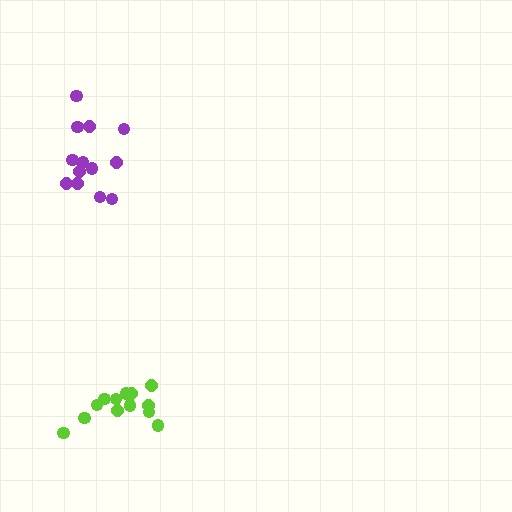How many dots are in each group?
Group 1: 13 dots, Group 2: 13 dots (26 total).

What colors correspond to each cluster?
The clusters are colored: lime, purple.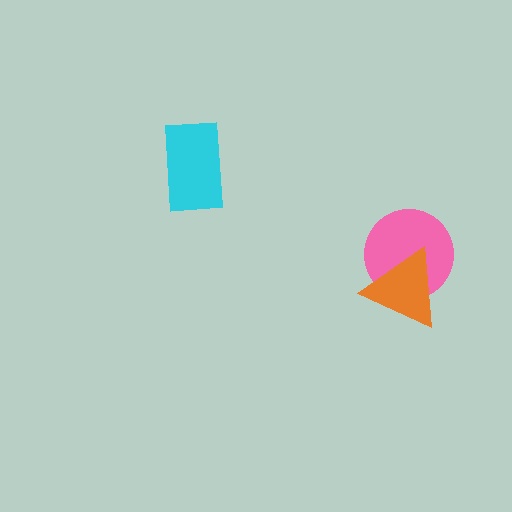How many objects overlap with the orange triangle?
1 object overlaps with the orange triangle.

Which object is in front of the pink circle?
The orange triangle is in front of the pink circle.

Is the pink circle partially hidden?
Yes, it is partially covered by another shape.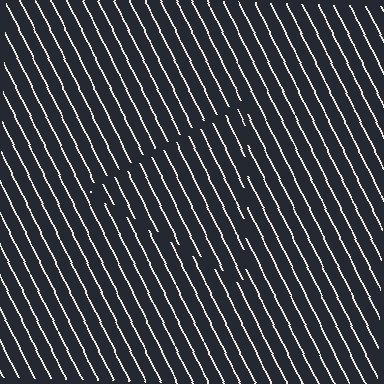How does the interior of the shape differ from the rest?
The interior of the shape contains the same grating, shifted by half a period — the contour is defined by the phase discontinuity where line-ends from the inner and outer gratings abut.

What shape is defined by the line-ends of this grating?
An illusory triangle. The interior of the shape contains the same grating, shifted by half a period — the contour is defined by the phase discontinuity where line-ends from the inner and outer gratings abut.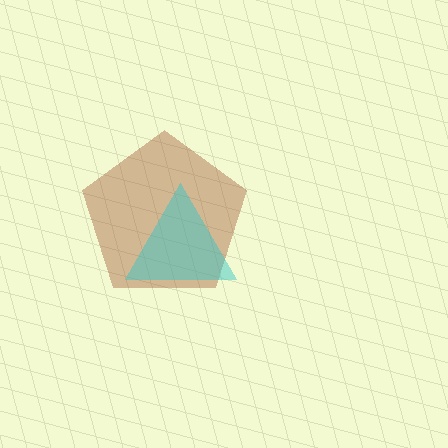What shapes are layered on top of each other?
The layered shapes are: a brown pentagon, a cyan triangle.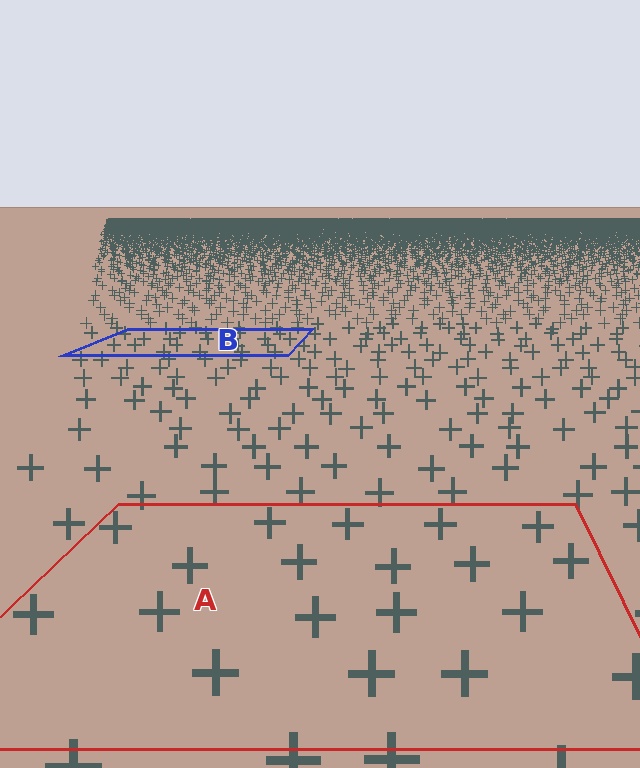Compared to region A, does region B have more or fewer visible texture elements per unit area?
Region B has more texture elements per unit area — they are packed more densely because it is farther away.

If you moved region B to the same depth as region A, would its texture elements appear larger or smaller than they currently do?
They would appear larger. At a closer depth, the same texture elements are projected at a bigger on-screen size.